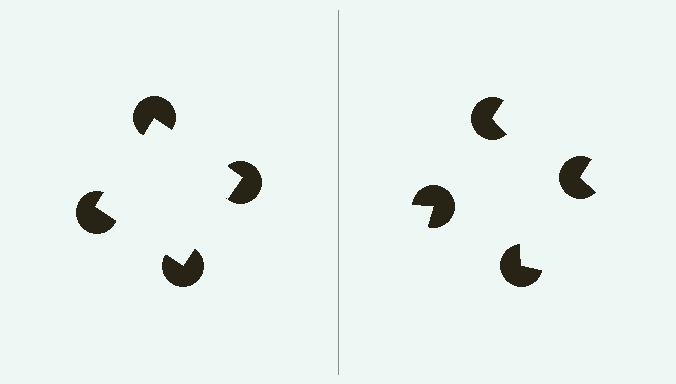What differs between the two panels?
The pac-man discs are positioned identically on both sides; only the wedge orientations differ. On the left they align to a square; on the right they are misaligned.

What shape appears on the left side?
An illusory square.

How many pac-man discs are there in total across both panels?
8 — 4 on each side.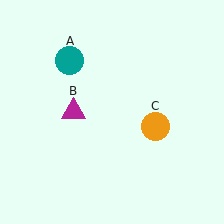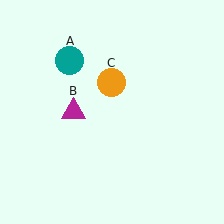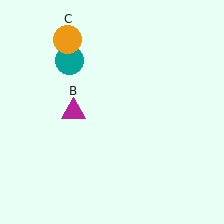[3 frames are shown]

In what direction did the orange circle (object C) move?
The orange circle (object C) moved up and to the left.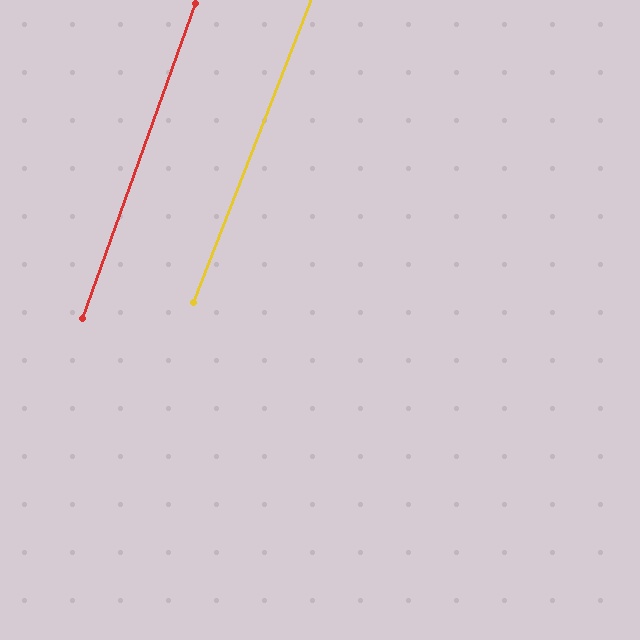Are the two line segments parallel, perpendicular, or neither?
Parallel — their directions differ by only 1.5°.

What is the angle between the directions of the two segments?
Approximately 2 degrees.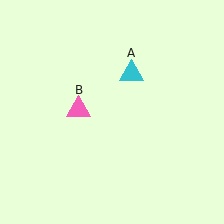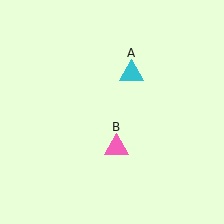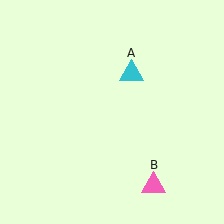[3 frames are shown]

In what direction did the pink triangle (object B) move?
The pink triangle (object B) moved down and to the right.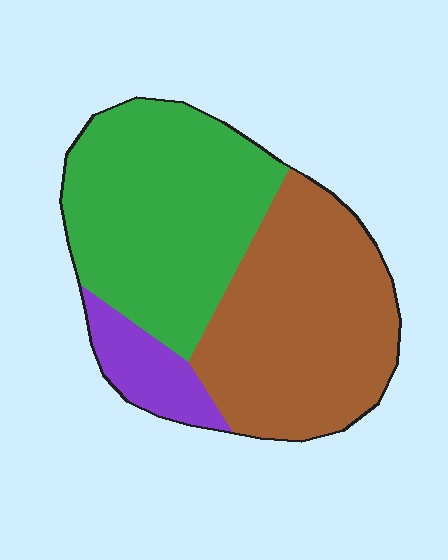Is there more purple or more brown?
Brown.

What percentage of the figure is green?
Green covers about 45% of the figure.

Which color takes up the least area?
Purple, at roughly 10%.